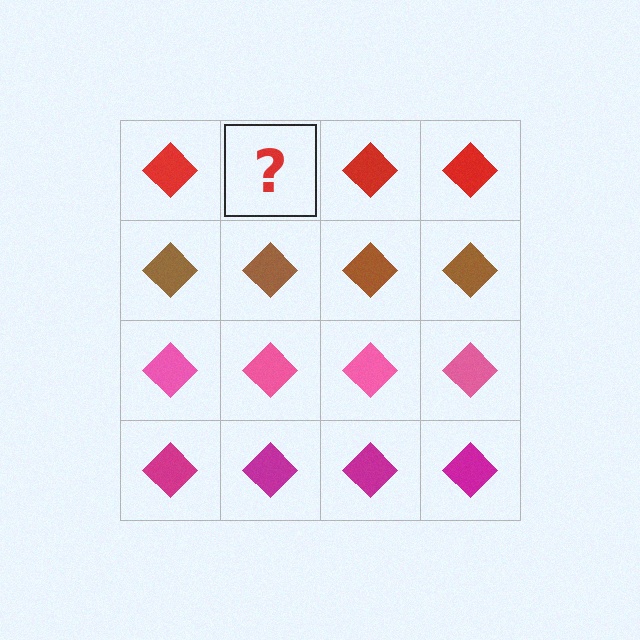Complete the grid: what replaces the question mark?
The question mark should be replaced with a red diamond.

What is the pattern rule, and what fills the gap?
The rule is that each row has a consistent color. The gap should be filled with a red diamond.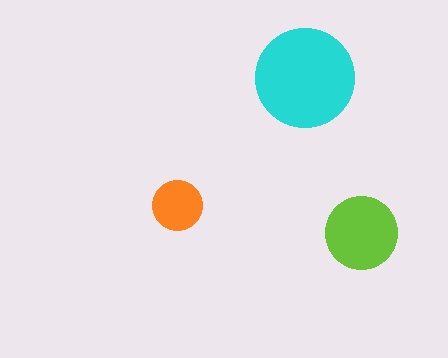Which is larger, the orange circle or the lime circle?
The lime one.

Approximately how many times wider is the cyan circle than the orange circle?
About 2 times wider.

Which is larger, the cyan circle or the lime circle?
The cyan one.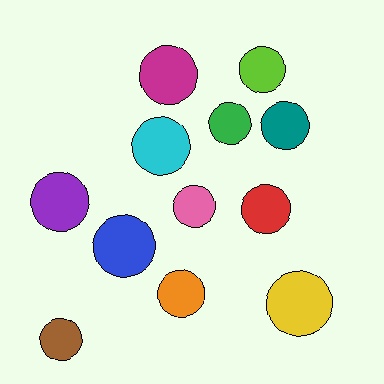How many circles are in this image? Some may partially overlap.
There are 12 circles.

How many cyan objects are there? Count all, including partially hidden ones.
There is 1 cyan object.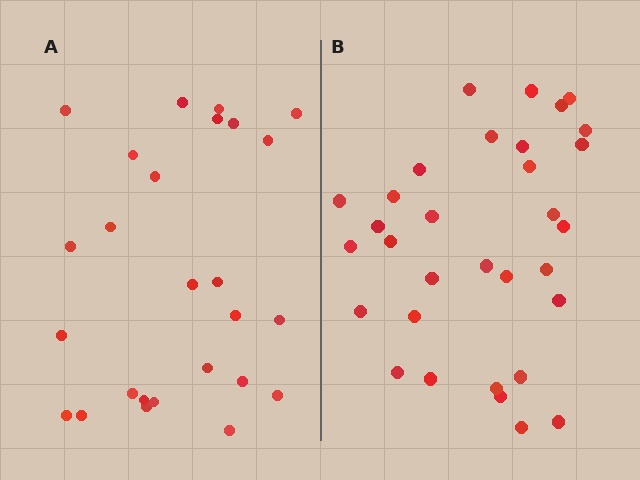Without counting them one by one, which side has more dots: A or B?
Region B (the right region) has more dots.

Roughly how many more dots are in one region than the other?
Region B has about 6 more dots than region A.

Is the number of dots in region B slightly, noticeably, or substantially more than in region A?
Region B has only slightly more — the two regions are fairly close. The ratio is roughly 1.2 to 1.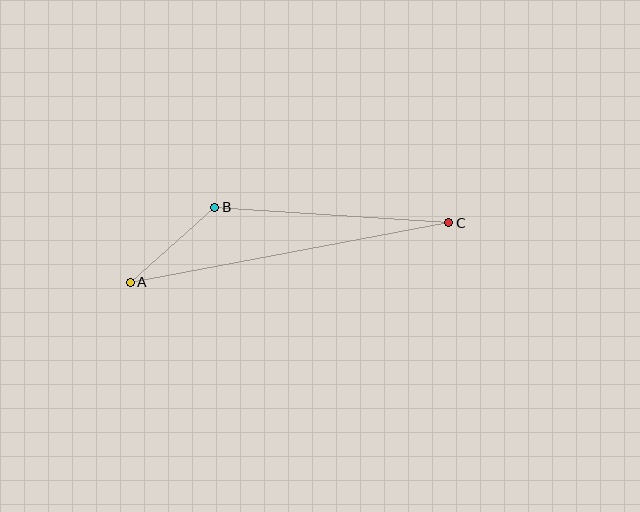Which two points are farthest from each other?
Points A and C are farthest from each other.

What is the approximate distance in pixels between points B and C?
The distance between B and C is approximately 234 pixels.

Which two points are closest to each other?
Points A and B are closest to each other.